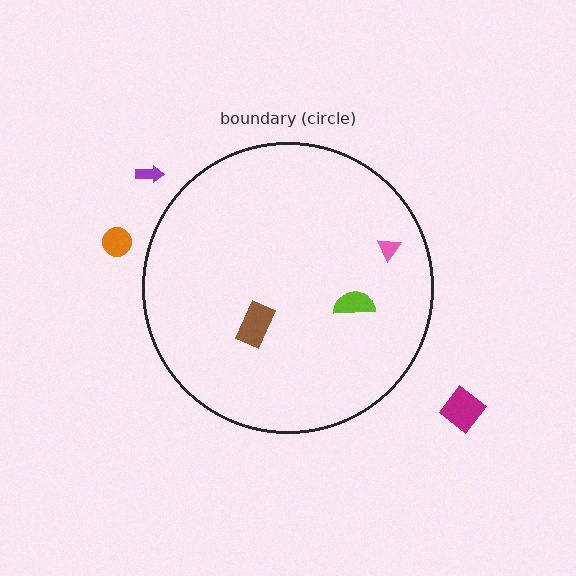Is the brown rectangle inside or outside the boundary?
Inside.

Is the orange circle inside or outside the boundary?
Outside.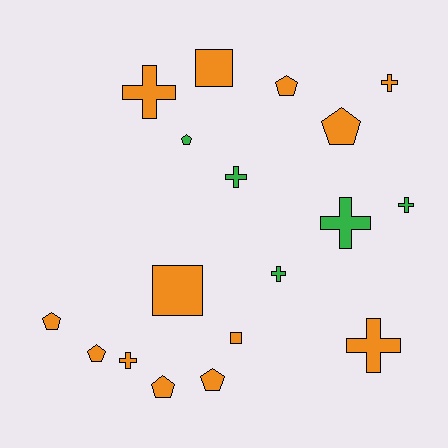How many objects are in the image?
There are 18 objects.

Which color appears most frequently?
Orange, with 13 objects.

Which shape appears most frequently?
Cross, with 8 objects.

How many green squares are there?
There are no green squares.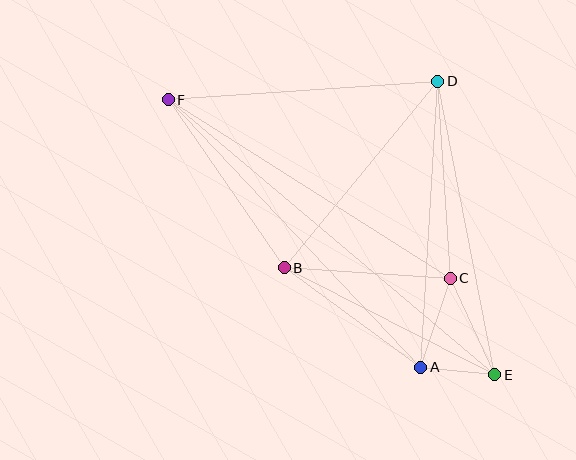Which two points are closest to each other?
Points A and E are closest to each other.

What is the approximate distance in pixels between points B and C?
The distance between B and C is approximately 166 pixels.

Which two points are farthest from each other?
Points E and F are farthest from each other.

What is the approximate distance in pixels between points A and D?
The distance between A and D is approximately 286 pixels.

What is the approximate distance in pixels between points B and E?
The distance between B and E is approximately 236 pixels.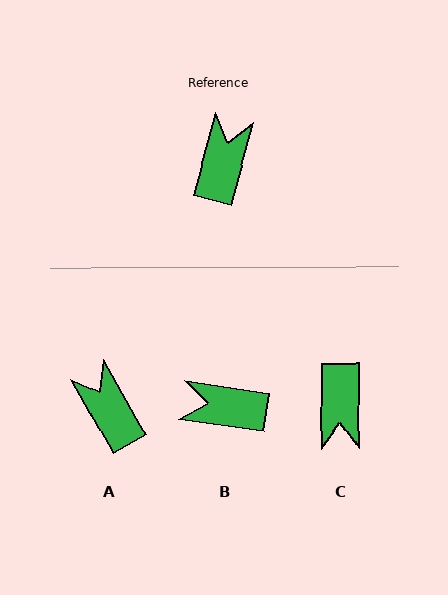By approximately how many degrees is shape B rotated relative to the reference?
Approximately 97 degrees counter-clockwise.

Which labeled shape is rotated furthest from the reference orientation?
C, about 165 degrees away.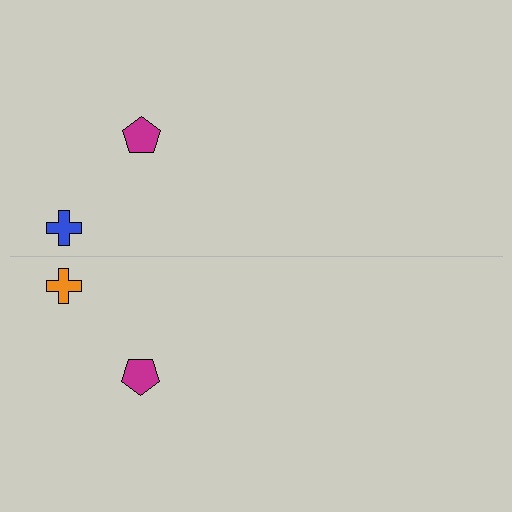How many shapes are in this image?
There are 4 shapes in this image.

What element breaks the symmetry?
The orange cross on the bottom side breaks the symmetry — its mirror counterpart is blue.